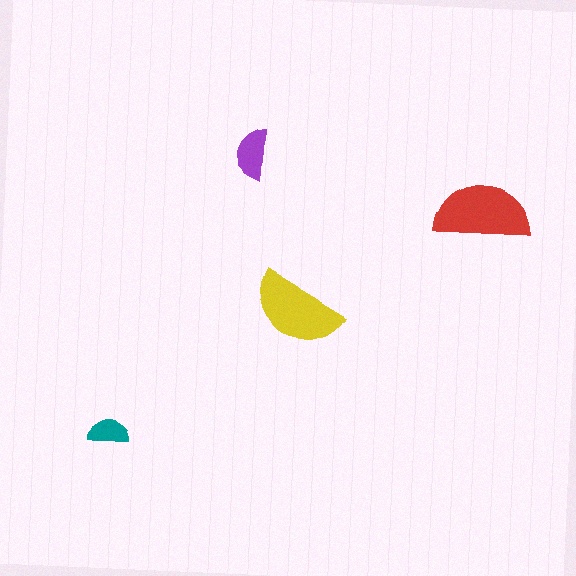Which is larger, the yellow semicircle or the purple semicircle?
The yellow one.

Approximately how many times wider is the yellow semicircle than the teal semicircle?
About 2.5 times wider.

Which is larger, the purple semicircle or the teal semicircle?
The purple one.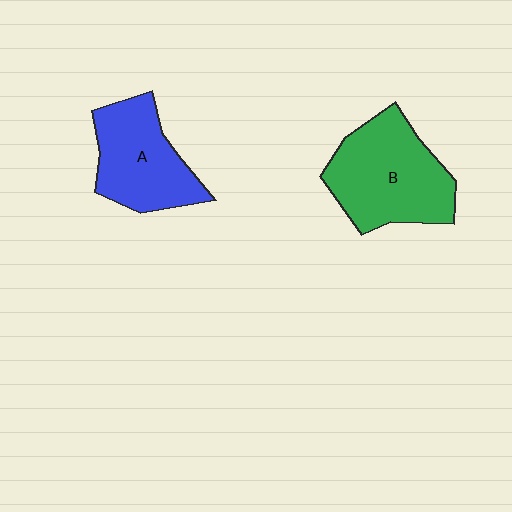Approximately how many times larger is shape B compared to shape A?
Approximately 1.2 times.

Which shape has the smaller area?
Shape A (blue).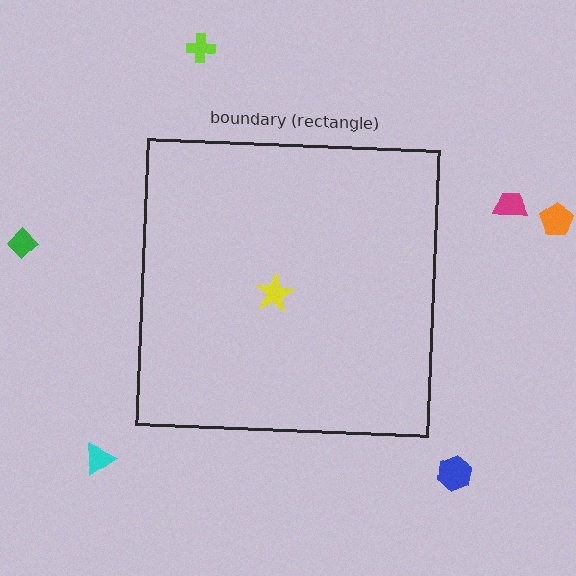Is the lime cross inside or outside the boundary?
Outside.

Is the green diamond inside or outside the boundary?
Outside.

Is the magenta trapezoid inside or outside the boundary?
Outside.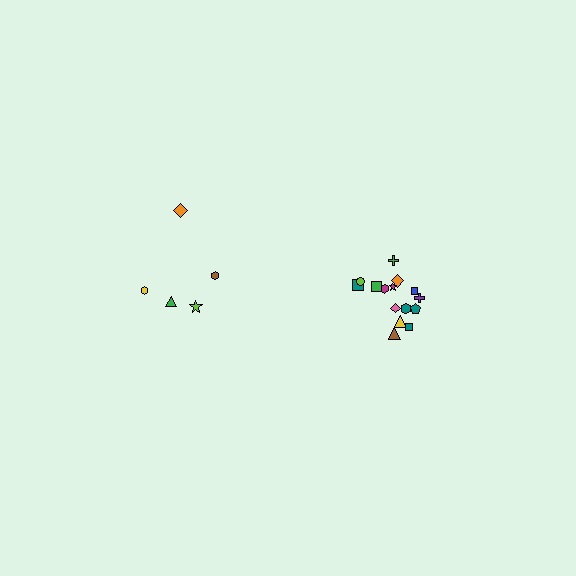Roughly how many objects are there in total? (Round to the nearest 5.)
Roughly 20 objects in total.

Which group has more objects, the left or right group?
The right group.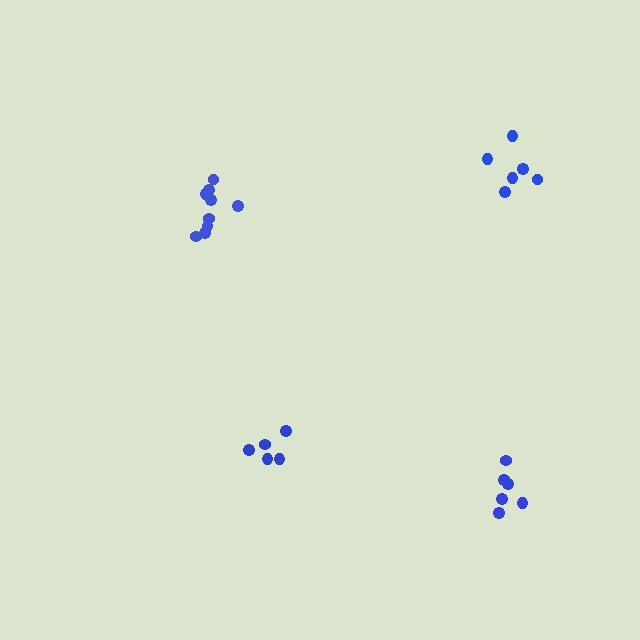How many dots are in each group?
Group 1: 7 dots, Group 2: 9 dots, Group 3: 6 dots, Group 4: 5 dots (27 total).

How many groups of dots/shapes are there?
There are 4 groups.